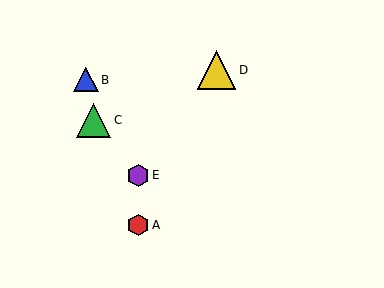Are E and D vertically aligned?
No, E is at x≈138 and D is at x≈217.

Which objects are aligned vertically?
Objects A, E are aligned vertically.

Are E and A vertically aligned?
Yes, both are at x≈138.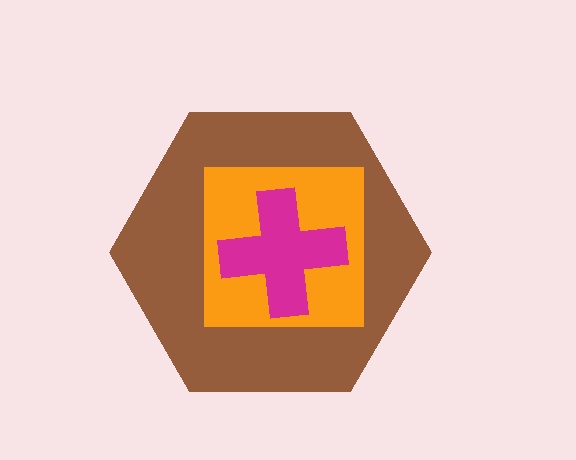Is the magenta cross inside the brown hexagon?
Yes.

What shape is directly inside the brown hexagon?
The orange square.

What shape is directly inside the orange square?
The magenta cross.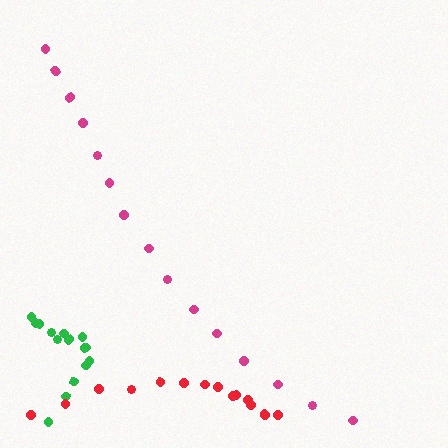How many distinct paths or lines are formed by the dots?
There are 3 distinct paths.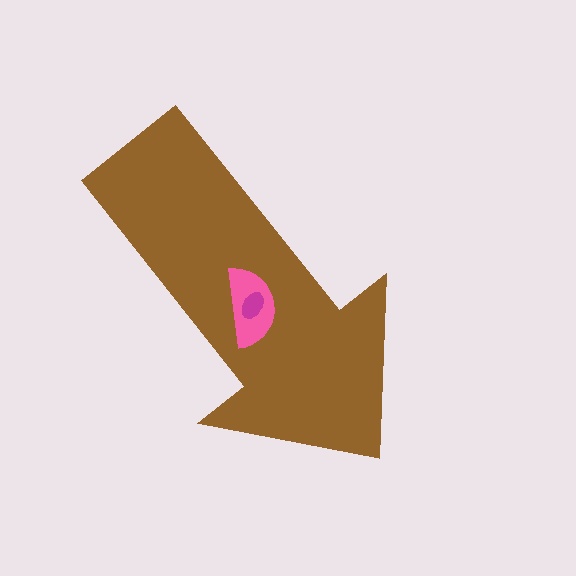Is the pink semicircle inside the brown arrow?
Yes.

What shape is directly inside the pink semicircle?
The magenta ellipse.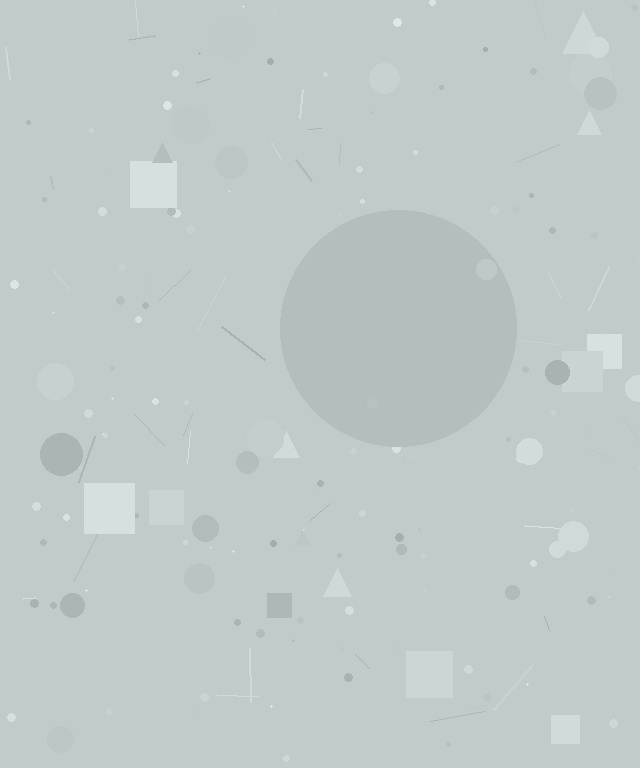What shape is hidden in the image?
A circle is hidden in the image.